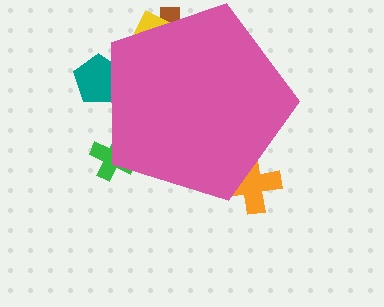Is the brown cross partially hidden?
Yes, the brown cross is partially hidden behind the pink pentagon.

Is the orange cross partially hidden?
Yes, the orange cross is partially hidden behind the pink pentagon.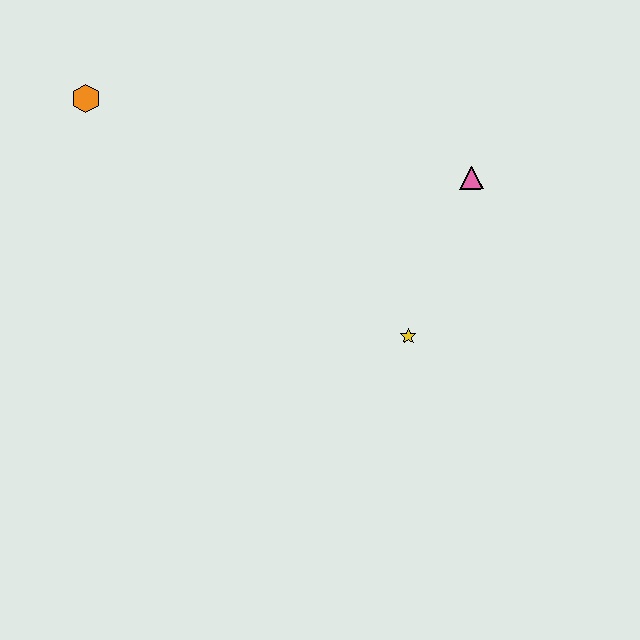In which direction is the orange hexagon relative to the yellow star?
The orange hexagon is to the left of the yellow star.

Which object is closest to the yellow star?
The pink triangle is closest to the yellow star.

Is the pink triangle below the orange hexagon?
Yes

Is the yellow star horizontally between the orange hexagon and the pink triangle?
Yes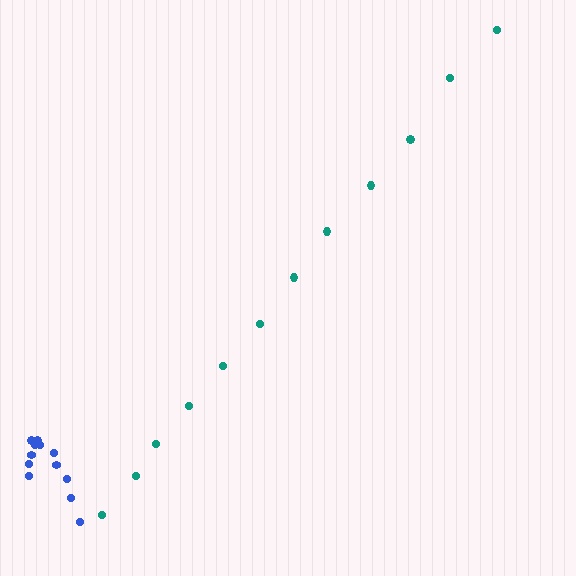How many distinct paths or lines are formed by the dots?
There are 2 distinct paths.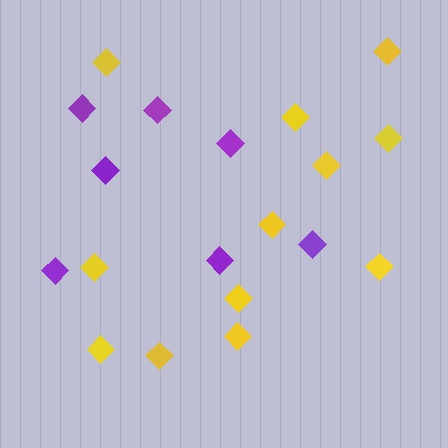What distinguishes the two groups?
There are 2 groups: one group of purple diamonds (7) and one group of yellow diamonds (12).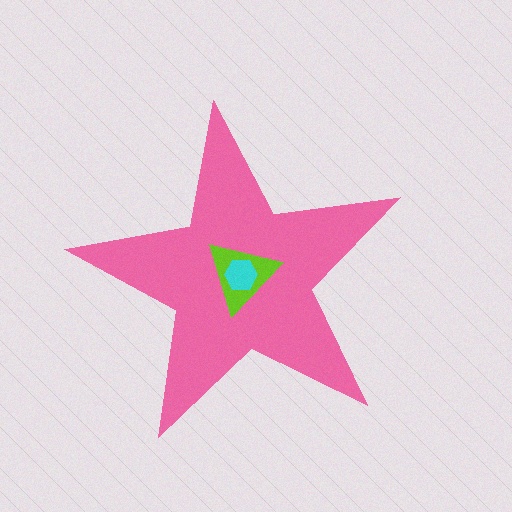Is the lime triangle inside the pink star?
Yes.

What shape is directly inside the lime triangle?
The cyan hexagon.